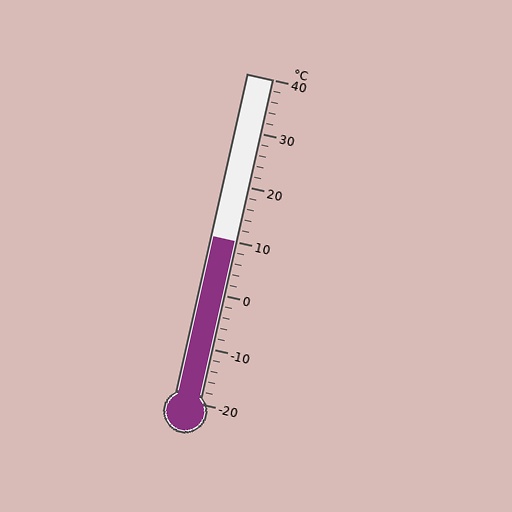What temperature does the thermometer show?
The thermometer shows approximately 10°C.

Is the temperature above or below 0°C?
The temperature is above 0°C.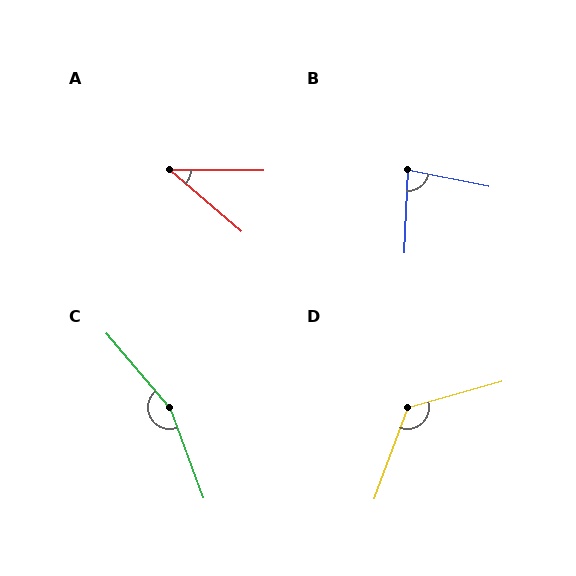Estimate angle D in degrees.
Approximately 126 degrees.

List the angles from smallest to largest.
A (40°), B (81°), D (126°), C (160°).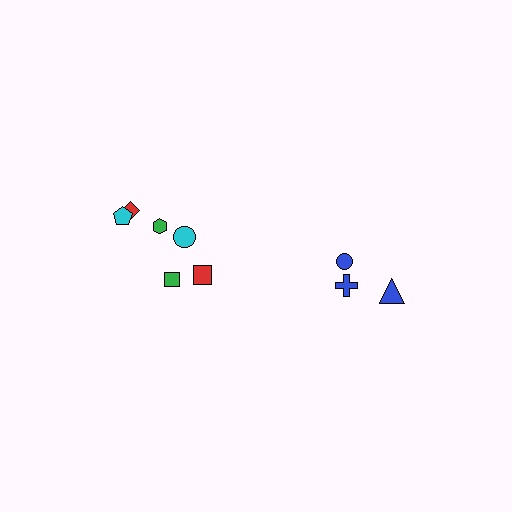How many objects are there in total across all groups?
There are 9 objects.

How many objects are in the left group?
There are 6 objects.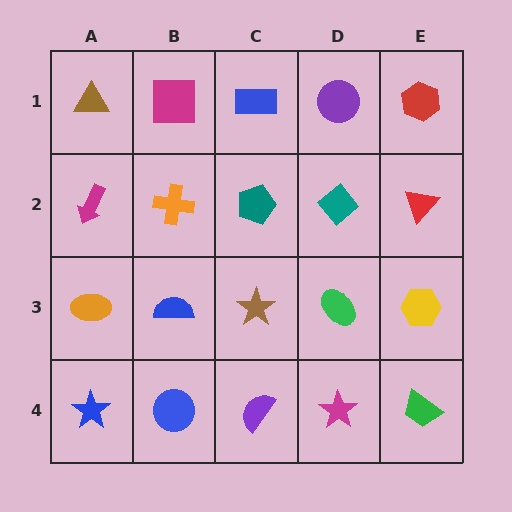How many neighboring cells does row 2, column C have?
4.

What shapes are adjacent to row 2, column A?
A brown triangle (row 1, column A), an orange ellipse (row 3, column A), an orange cross (row 2, column B).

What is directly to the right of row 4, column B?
A purple semicircle.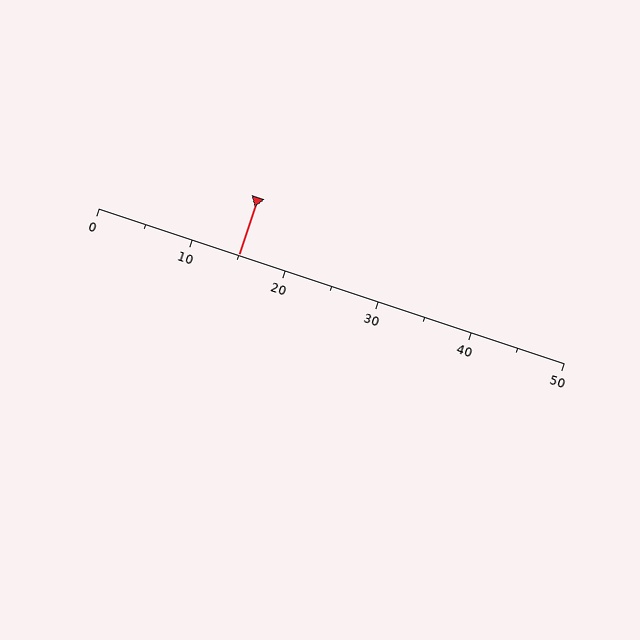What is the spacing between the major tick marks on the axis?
The major ticks are spaced 10 apart.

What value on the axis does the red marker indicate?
The marker indicates approximately 15.